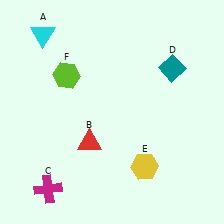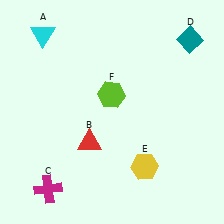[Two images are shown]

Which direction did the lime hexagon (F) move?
The lime hexagon (F) moved right.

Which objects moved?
The objects that moved are: the teal diamond (D), the lime hexagon (F).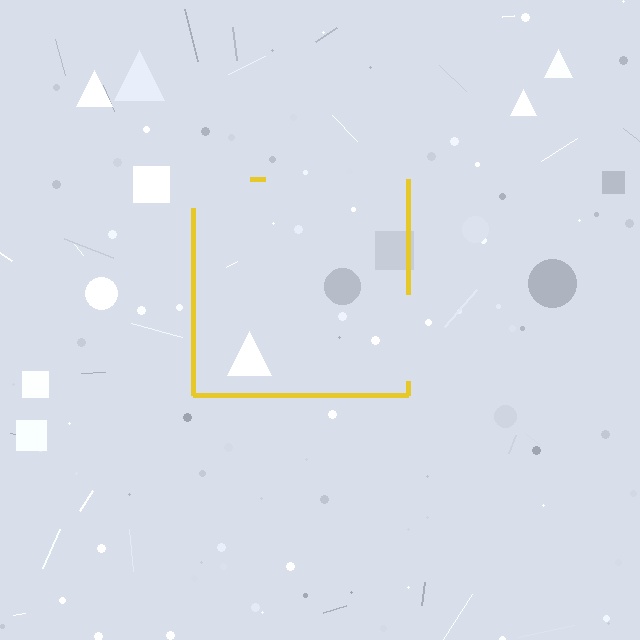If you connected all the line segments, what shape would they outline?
They would outline a square.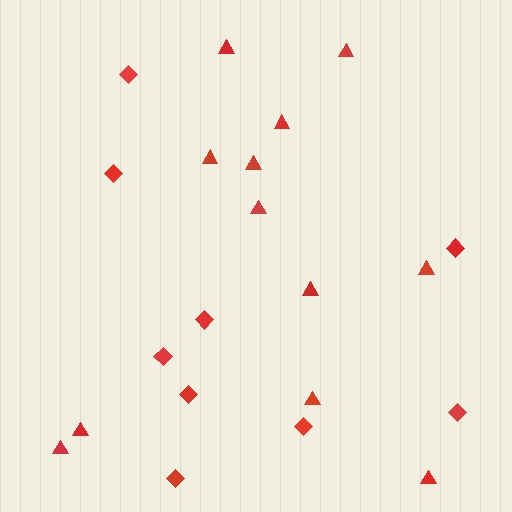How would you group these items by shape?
There are 2 groups: one group of diamonds (9) and one group of triangles (12).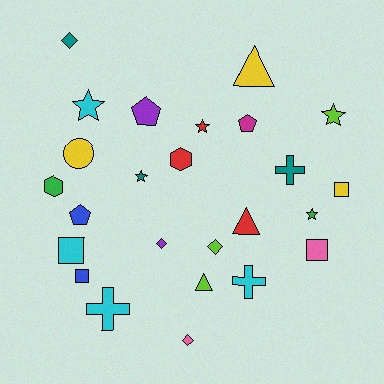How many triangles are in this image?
There are 3 triangles.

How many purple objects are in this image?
There are 2 purple objects.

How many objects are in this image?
There are 25 objects.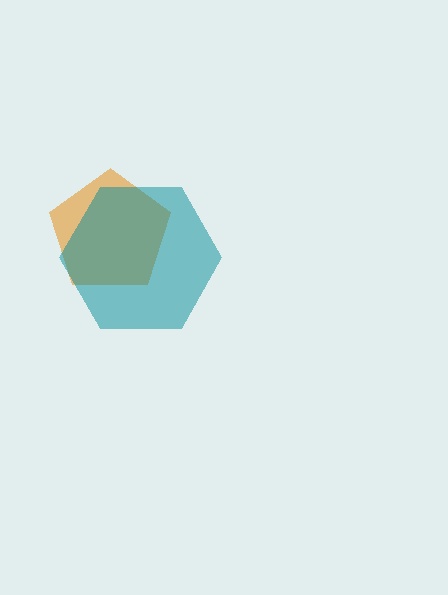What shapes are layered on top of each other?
The layered shapes are: an orange pentagon, a teal hexagon.